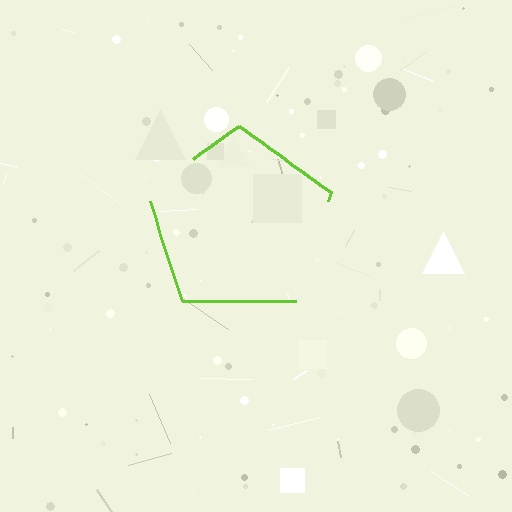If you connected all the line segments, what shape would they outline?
They would outline a pentagon.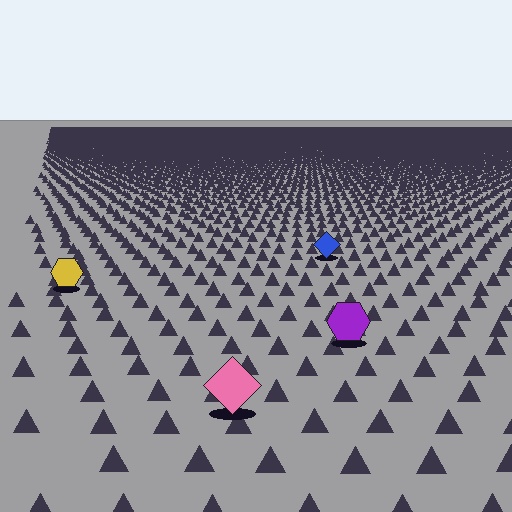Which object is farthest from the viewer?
The blue diamond is farthest from the viewer. It appears smaller and the ground texture around it is denser.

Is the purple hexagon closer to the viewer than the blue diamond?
Yes. The purple hexagon is closer — you can tell from the texture gradient: the ground texture is coarser near it.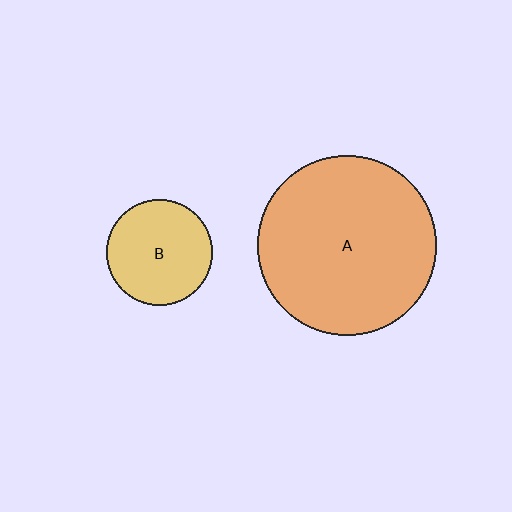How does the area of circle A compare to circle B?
Approximately 2.9 times.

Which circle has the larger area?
Circle A (orange).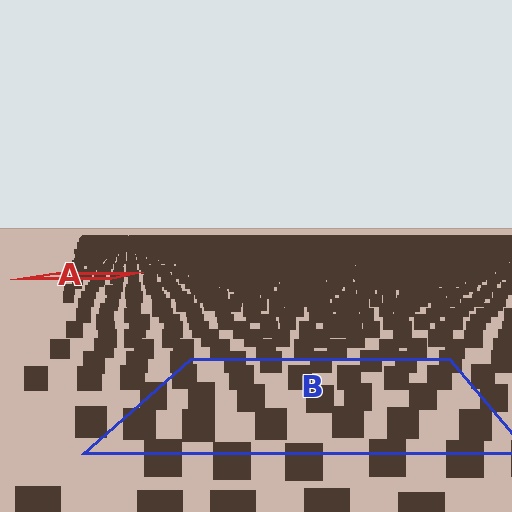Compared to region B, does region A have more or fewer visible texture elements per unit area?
Region A has more texture elements per unit area — they are packed more densely because it is farther away.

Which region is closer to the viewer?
Region B is closer. The texture elements there are larger and more spread out.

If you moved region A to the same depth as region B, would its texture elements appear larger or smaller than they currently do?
They would appear larger. At a closer depth, the same texture elements are projected at a bigger on-screen size.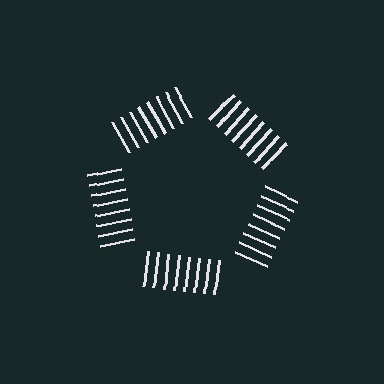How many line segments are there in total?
40 — 8 along each of the 5 edges.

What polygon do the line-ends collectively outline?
An illusory pentagon — the line segments terminate on its edges but no continuous stroke is drawn.